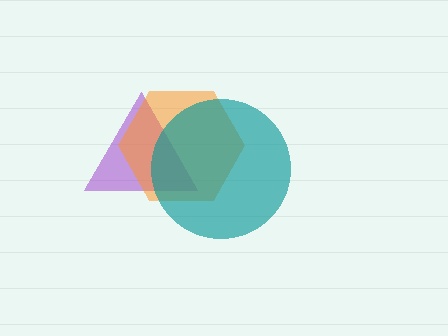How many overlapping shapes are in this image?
There are 3 overlapping shapes in the image.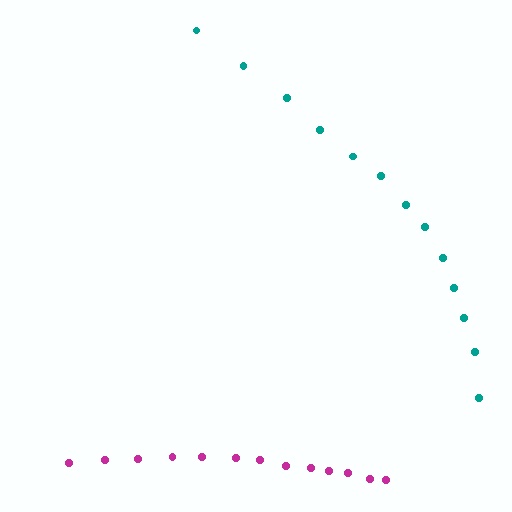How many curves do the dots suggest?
There are 2 distinct paths.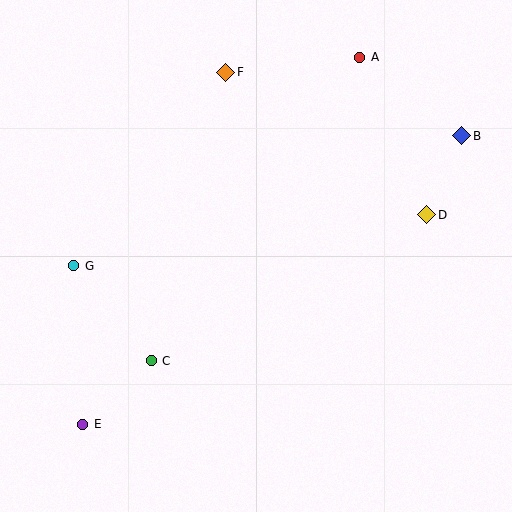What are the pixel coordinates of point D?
Point D is at (427, 215).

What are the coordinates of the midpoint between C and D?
The midpoint between C and D is at (289, 288).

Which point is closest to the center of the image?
Point C at (151, 361) is closest to the center.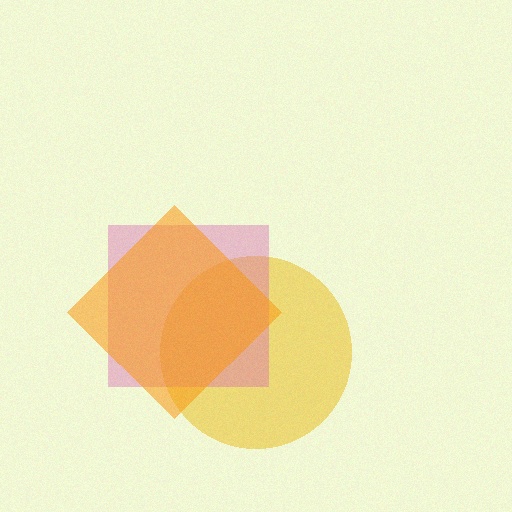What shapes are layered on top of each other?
The layered shapes are: a yellow circle, a pink square, an orange diamond.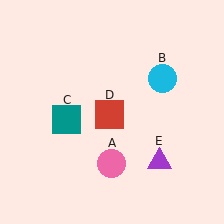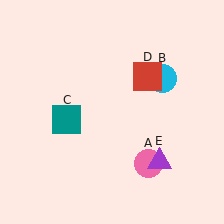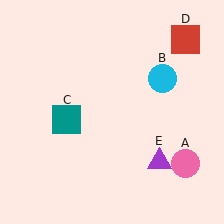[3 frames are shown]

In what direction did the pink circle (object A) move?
The pink circle (object A) moved right.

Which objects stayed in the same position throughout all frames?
Cyan circle (object B) and teal square (object C) and purple triangle (object E) remained stationary.